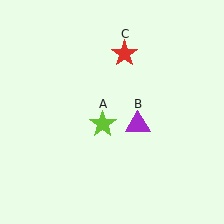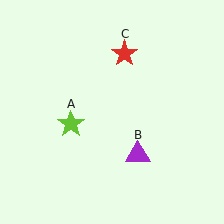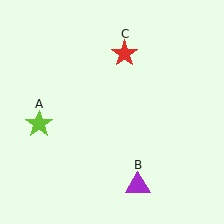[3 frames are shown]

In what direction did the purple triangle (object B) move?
The purple triangle (object B) moved down.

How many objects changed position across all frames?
2 objects changed position: lime star (object A), purple triangle (object B).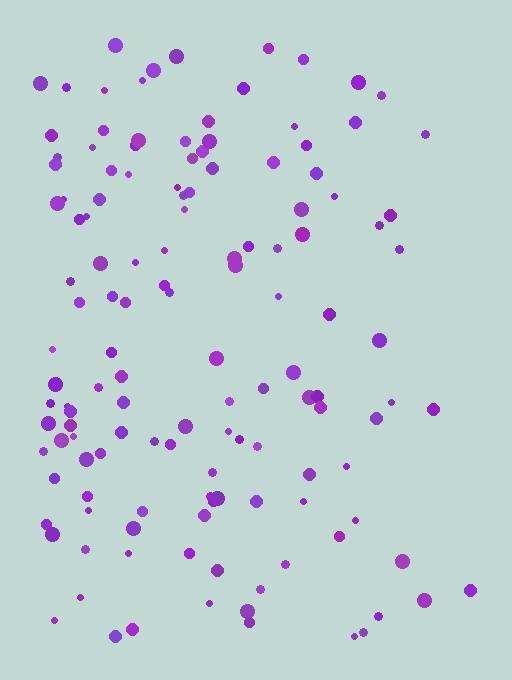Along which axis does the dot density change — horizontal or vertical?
Horizontal.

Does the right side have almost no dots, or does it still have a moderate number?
Still a moderate number, just noticeably fewer than the left.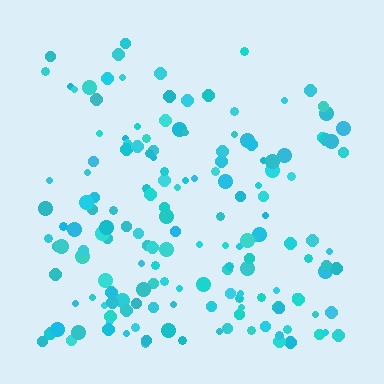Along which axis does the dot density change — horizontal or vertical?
Vertical.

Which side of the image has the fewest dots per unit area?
The top.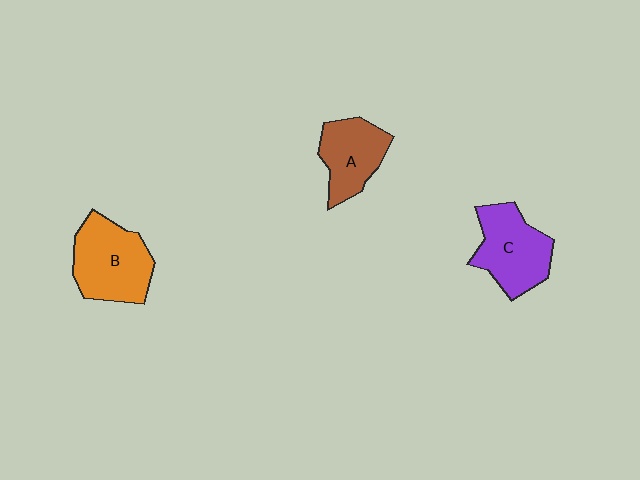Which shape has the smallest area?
Shape A (brown).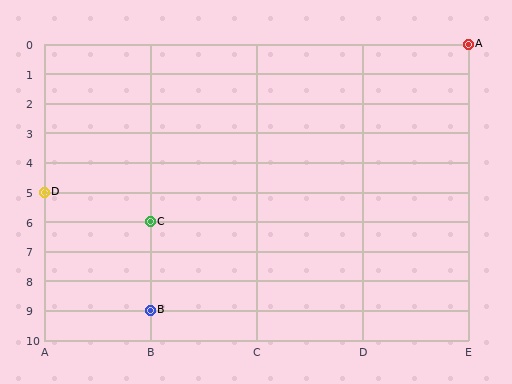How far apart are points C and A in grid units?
Points C and A are 3 columns and 6 rows apart (about 6.7 grid units diagonally).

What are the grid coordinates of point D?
Point D is at grid coordinates (A, 5).